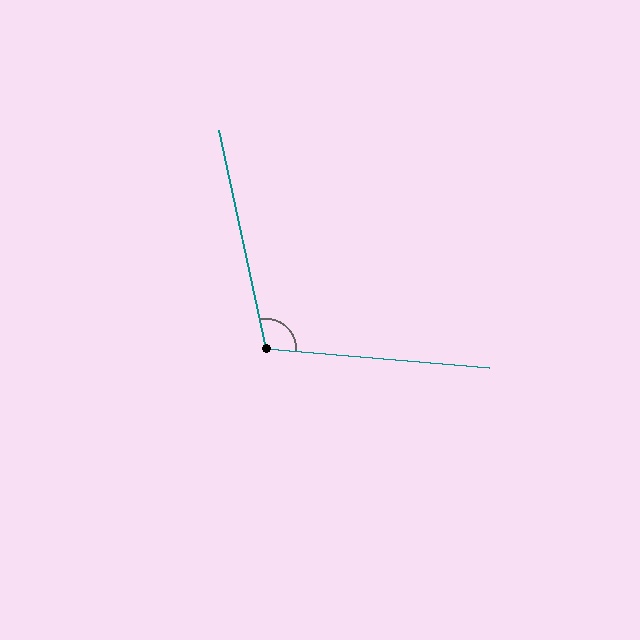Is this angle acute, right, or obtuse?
It is obtuse.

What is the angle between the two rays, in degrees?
Approximately 107 degrees.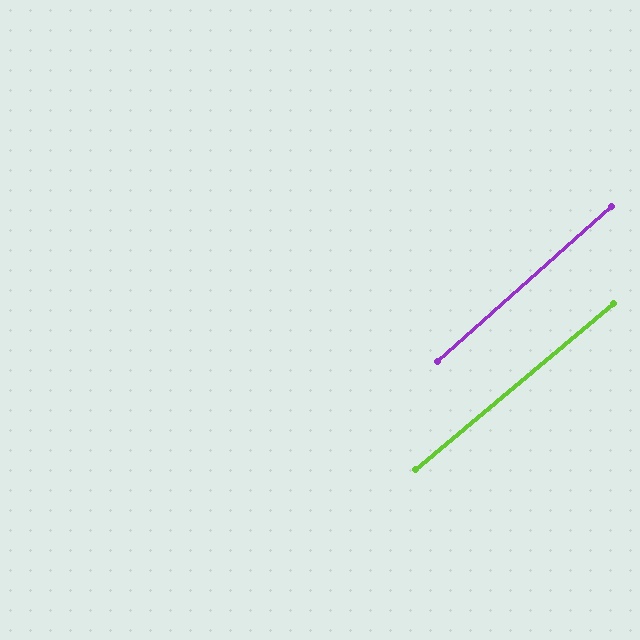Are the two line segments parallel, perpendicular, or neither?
Parallel — their directions differ by only 1.9°.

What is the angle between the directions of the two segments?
Approximately 2 degrees.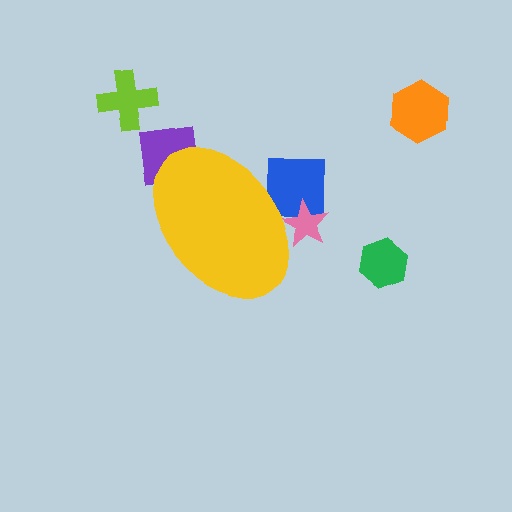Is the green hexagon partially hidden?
No, the green hexagon is fully visible.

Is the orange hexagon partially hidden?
No, the orange hexagon is fully visible.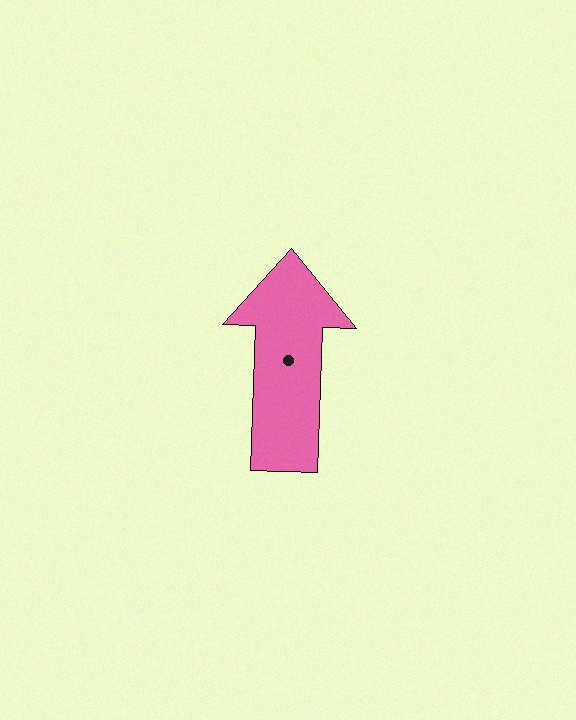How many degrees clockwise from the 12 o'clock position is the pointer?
Approximately 2 degrees.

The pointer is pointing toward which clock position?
Roughly 12 o'clock.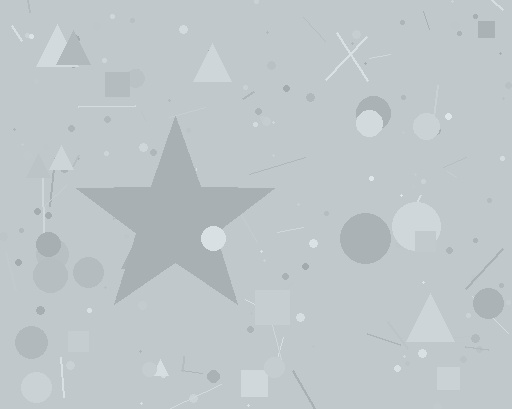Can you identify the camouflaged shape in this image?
The camouflaged shape is a star.